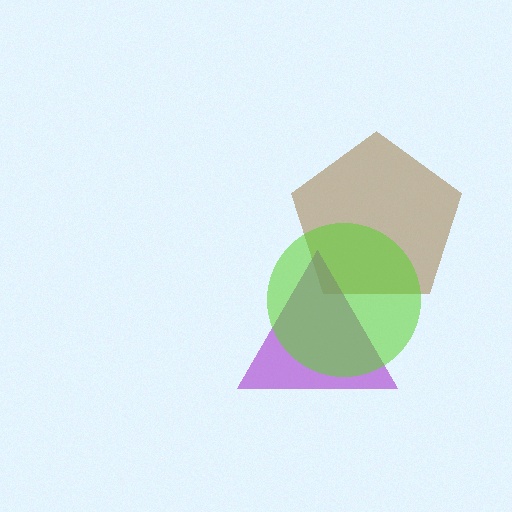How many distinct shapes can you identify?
There are 3 distinct shapes: a brown pentagon, a purple triangle, a lime circle.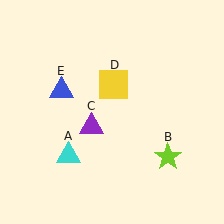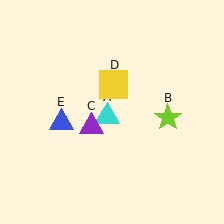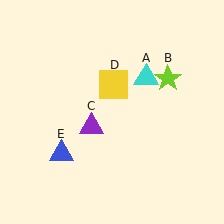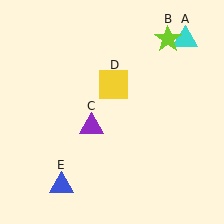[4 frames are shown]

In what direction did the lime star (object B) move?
The lime star (object B) moved up.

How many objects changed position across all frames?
3 objects changed position: cyan triangle (object A), lime star (object B), blue triangle (object E).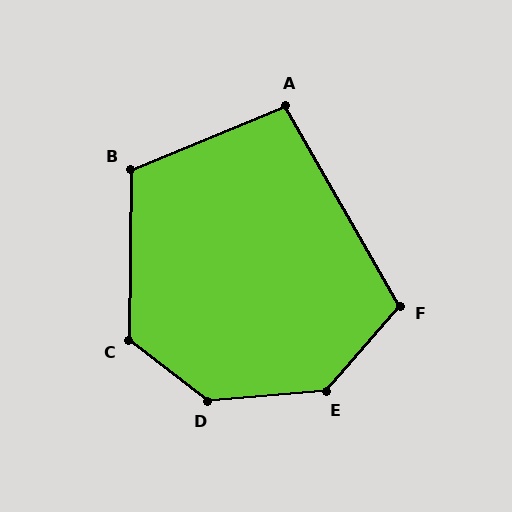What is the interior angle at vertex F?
Approximately 109 degrees (obtuse).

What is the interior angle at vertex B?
Approximately 113 degrees (obtuse).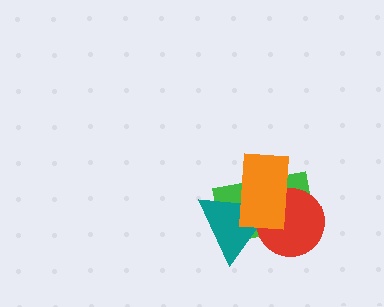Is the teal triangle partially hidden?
Yes, it is partially covered by another shape.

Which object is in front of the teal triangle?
The orange rectangle is in front of the teal triangle.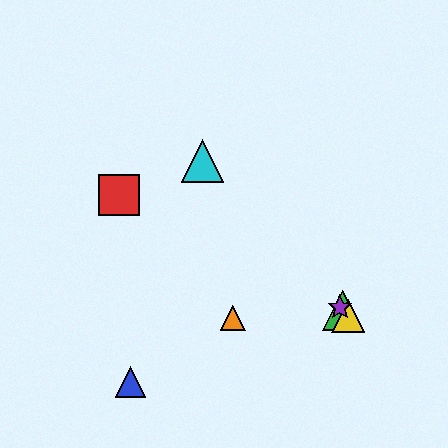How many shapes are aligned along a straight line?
4 shapes (the green triangle, the yellow triangle, the purple star, the cyan triangle) are aligned along a straight line.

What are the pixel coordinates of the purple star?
The purple star is at (340, 307).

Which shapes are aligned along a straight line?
The green triangle, the yellow triangle, the purple star, the cyan triangle are aligned along a straight line.